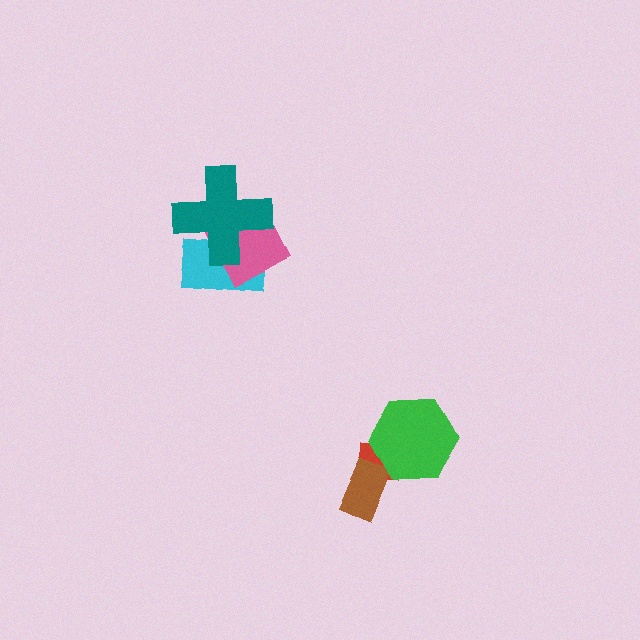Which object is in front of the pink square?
The teal cross is in front of the pink square.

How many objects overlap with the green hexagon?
1 object overlaps with the green hexagon.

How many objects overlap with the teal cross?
2 objects overlap with the teal cross.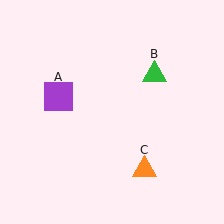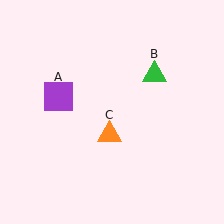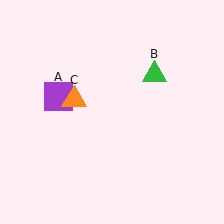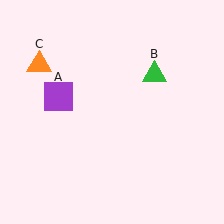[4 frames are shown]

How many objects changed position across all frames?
1 object changed position: orange triangle (object C).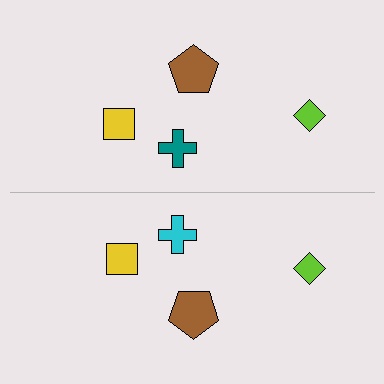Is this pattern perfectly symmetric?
No, the pattern is not perfectly symmetric. The cyan cross on the bottom side breaks the symmetry — its mirror counterpart is teal.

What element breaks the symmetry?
The cyan cross on the bottom side breaks the symmetry — its mirror counterpart is teal.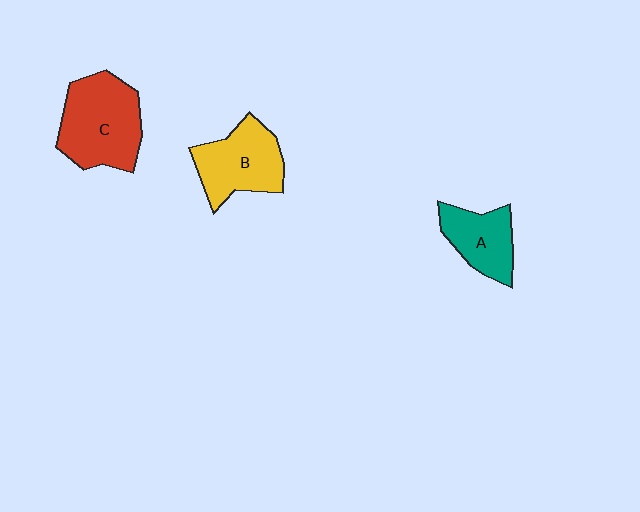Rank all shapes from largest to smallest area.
From largest to smallest: C (red), B (yellow), A (teal).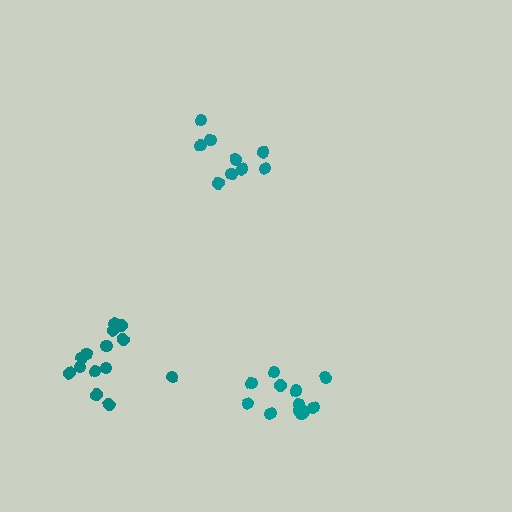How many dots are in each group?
Group 1: 9 dots, Group 2: 12 dots, Group 3: 14 dots (35 total).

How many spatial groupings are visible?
There are 3 spatial groupings.